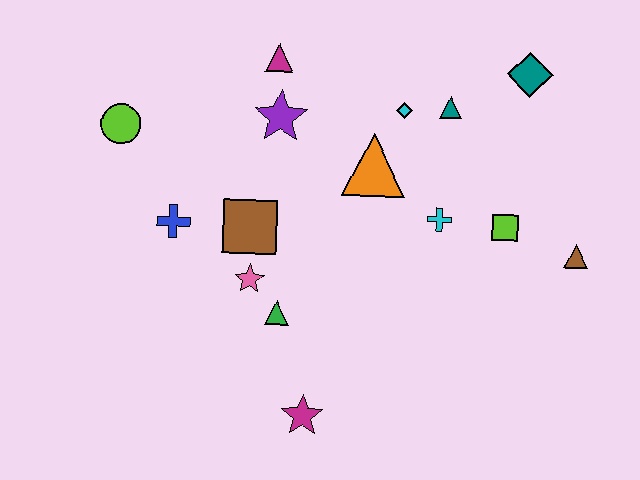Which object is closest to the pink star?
The green triangle is closest to the pink star.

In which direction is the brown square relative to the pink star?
The brown square is above the pink star.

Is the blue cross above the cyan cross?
No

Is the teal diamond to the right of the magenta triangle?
Yes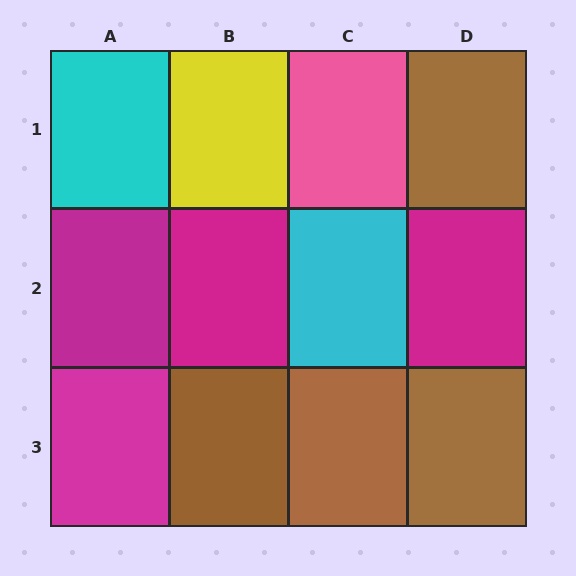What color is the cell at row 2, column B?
Magenta.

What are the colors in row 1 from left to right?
Cyan, yellow, pink, brown.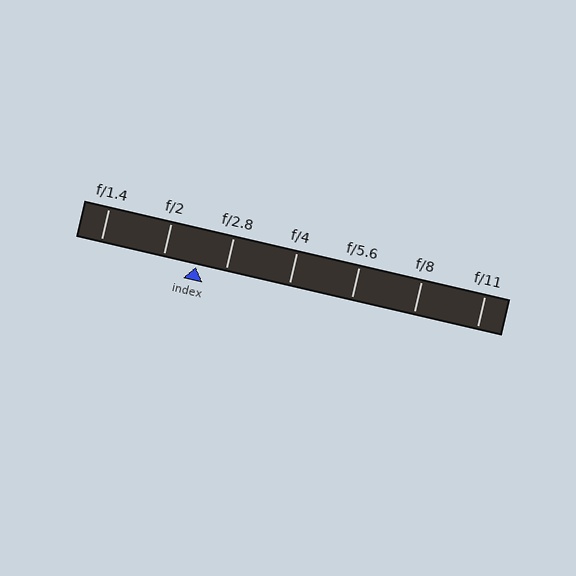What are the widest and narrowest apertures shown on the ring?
The widest aperture shown is f/1.4 and the narrowest is f/11.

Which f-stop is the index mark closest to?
The index mark is closest to f/2.8.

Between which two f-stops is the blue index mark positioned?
The index mark is between f/2 and f/2.8.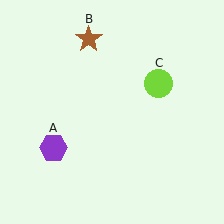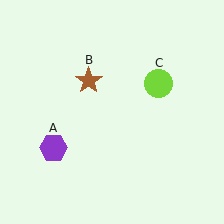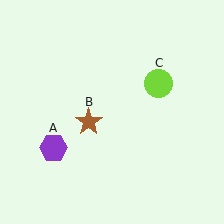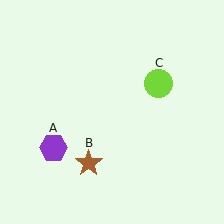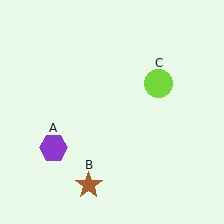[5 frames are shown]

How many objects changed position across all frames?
1 object changed position: brown star (object B).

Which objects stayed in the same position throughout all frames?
Purple hexagon (object A) and lime circle (object C) remained stationary.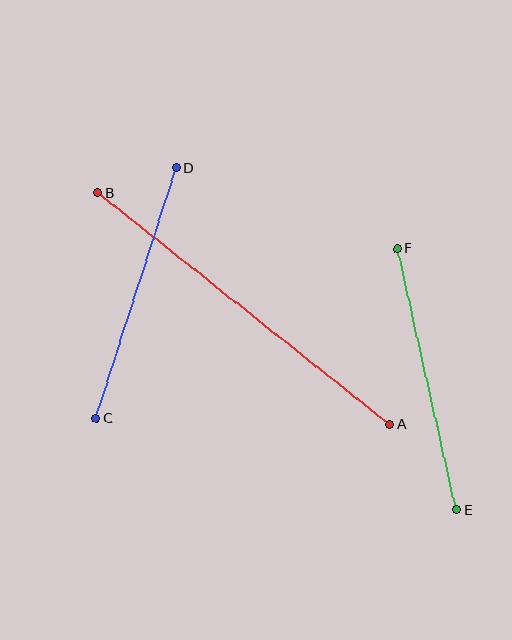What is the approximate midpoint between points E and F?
The midpoint is at approximately (427, 379) pixels.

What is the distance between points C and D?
The distance is approximately 263 pixels.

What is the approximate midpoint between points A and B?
The midpoint is at approximately (243, 309) pixels.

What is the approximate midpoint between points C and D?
The midpoint is at approximately (136, 293) pixels.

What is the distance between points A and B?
The distance is approximately 373 pixels.